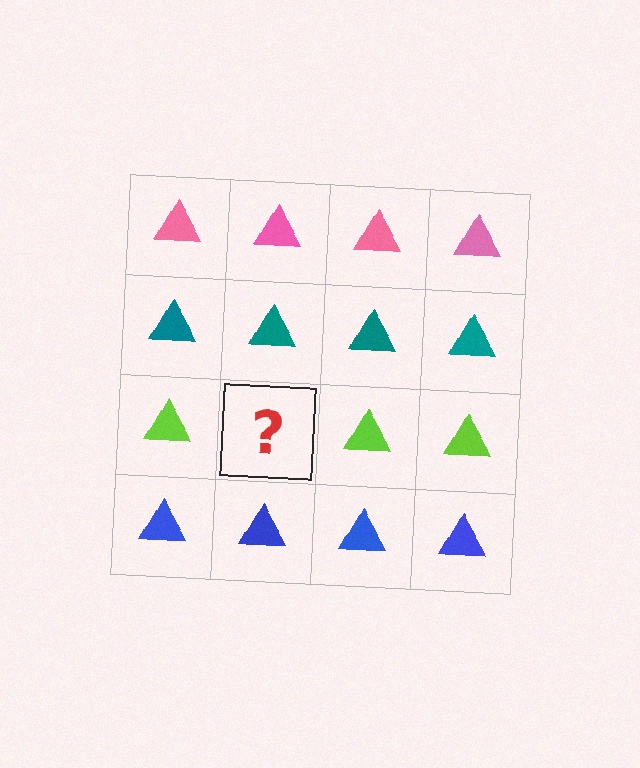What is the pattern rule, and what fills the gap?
The rule is that each row has a consistent color. The gap should be filled with a lime triangle.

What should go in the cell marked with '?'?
The missing cell should contain a lime triangle.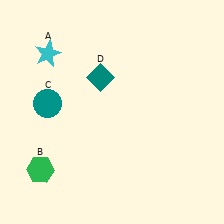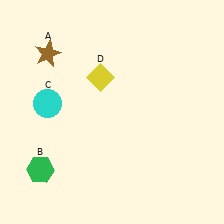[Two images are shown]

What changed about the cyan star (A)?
In Image 1, A is cyan. In Image 2, it changed to brown.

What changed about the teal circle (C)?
In Image 1, C is teal. In Image 2, it changed to cyan.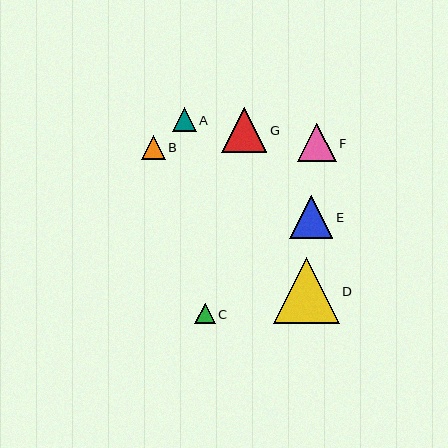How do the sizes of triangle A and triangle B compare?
Triangle A and triangle B are approximately the same size.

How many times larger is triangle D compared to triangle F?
Triangle D is approximately 1.7 times the size of triangle F.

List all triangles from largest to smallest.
From largest to smallest: D, G, E, F, A, B, C.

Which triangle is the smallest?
Triangle C is the smallest with a size of approximately 20 pixels.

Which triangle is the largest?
Triangle D is the largest with a size of approximately 66 pixels.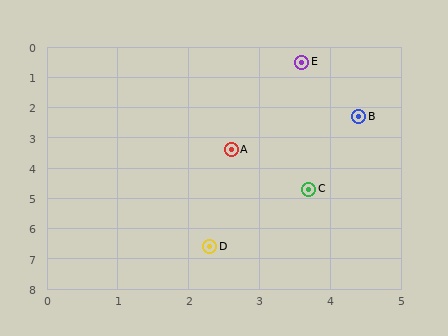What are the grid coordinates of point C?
Point C is at approximately (3.7, 4.7).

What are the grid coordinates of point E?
Point E is at approximately (3.6, 0.5).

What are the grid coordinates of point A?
Point A is at approximately (2.6, 3.4).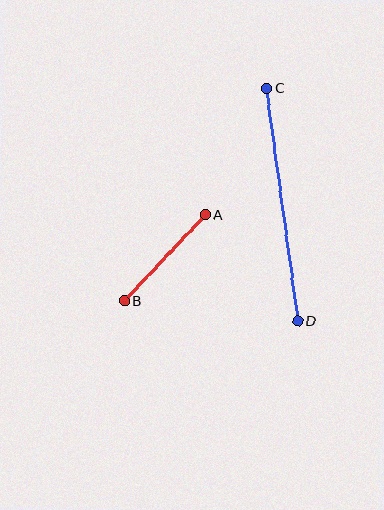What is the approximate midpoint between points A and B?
The midpoint is at approximately (165, 258) pixels.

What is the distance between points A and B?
The distance is approximately 118 pixels.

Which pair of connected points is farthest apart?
Points C and D are farthest apart.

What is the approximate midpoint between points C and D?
The midpoint is at approximately (282, 204) pixels.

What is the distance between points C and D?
The distance is approximately 235 pixels.